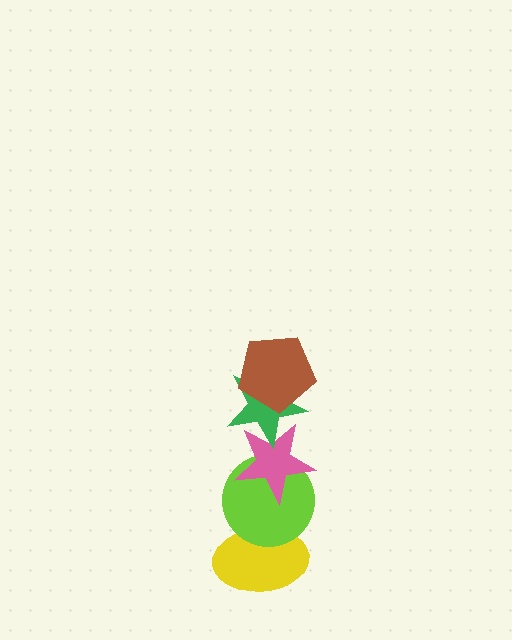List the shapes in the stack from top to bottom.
From top to bottom: the brown pentagon, the green star, the pink star, the lime circle, the yellow ellipse.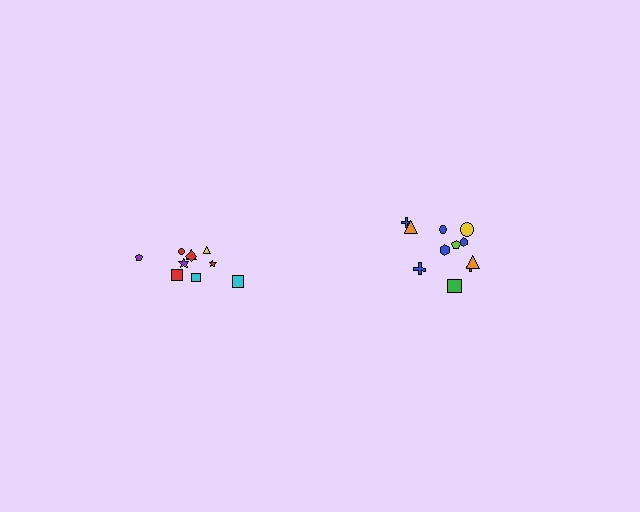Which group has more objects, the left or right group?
The right group.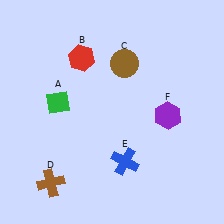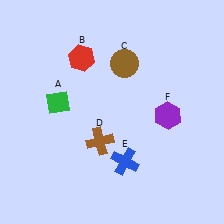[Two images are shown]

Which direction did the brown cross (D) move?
The brown cross (D) moved right.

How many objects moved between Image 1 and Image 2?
1 object moved between the two images.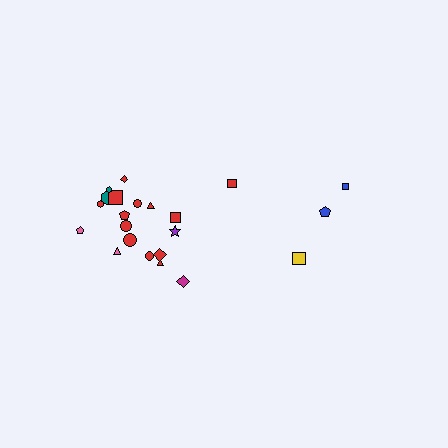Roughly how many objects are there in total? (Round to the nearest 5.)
Roughly 20 objects in total.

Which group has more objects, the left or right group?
The left group.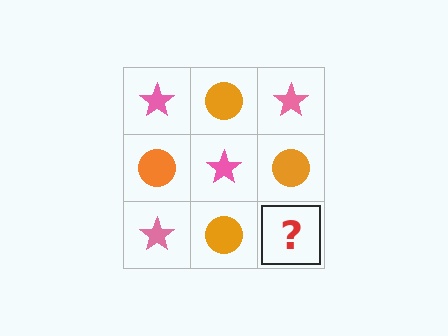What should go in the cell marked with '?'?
The missing cell should contain a pink star.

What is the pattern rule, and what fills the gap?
The rule is that it alternates pink star and orange circle in a checkerboard pattern. The gap should be filled with a pink star.